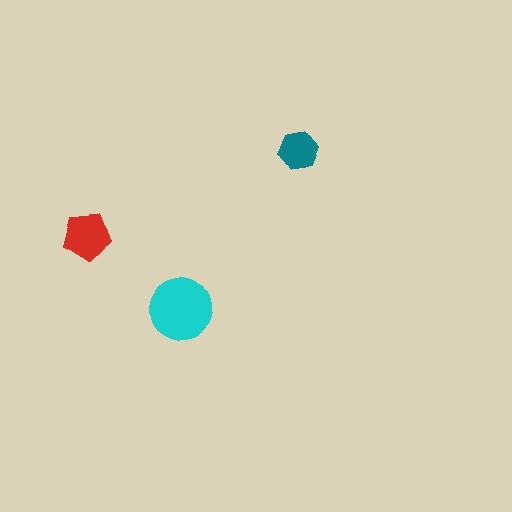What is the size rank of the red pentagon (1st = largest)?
2nd.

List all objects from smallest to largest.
The teal hexagon, the red pentagon, the cyan circle.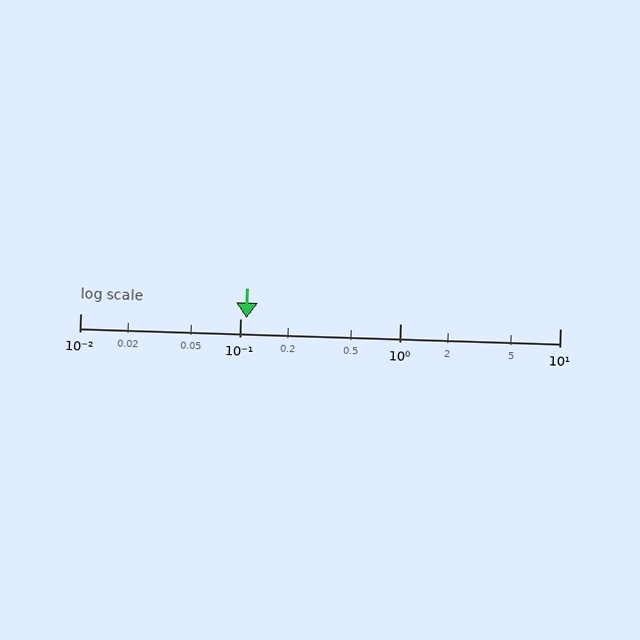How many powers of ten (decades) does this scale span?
The scale spans 3 decades, from 0.01 to 10.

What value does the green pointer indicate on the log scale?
The pointer indicates approximately 0.11.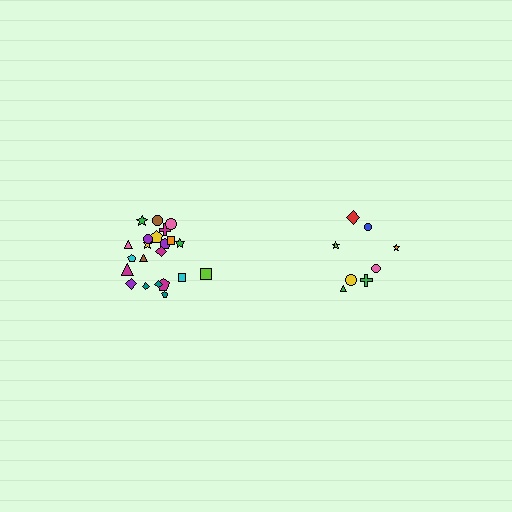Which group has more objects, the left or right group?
The left group.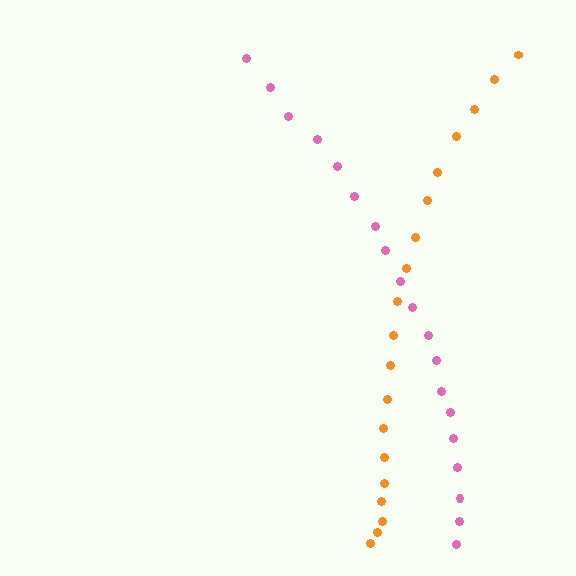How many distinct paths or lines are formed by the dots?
There are 2 distinct paths.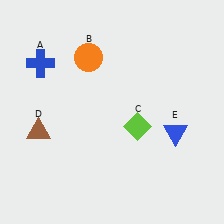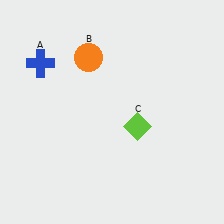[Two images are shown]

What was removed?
The brown triangle (D), the blue triangle (E) were removed in Image 2.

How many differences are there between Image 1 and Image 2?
There are 2 differences between the two images.